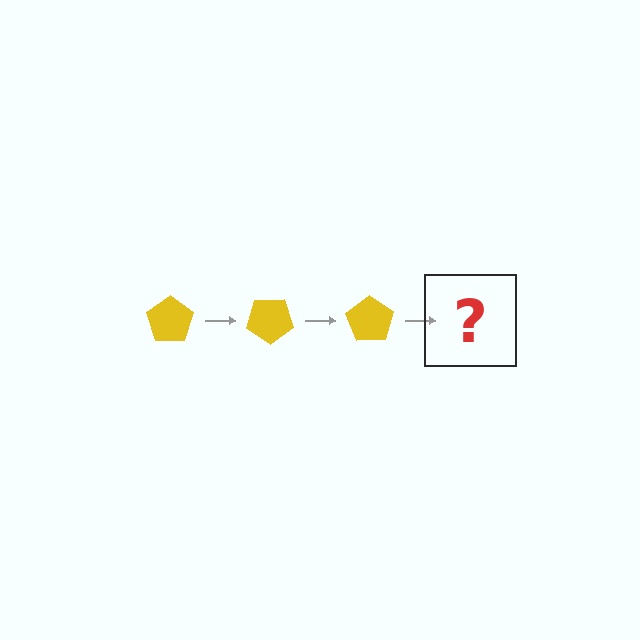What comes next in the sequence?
The next element should be a yellow pentagon rotated 105 degrees.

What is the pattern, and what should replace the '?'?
The pattern is that the pentagon rotates 35 degrees each step. The '?' should be a yellow pentagon rotated 105 degrees.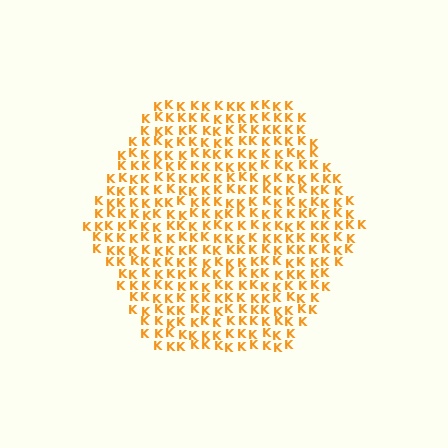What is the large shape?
The large shape is a hexagon.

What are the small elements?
The small elements are letter K's.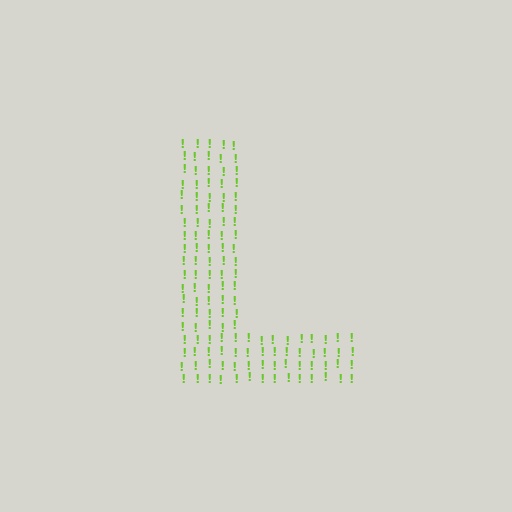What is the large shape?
The large shape is the letter L.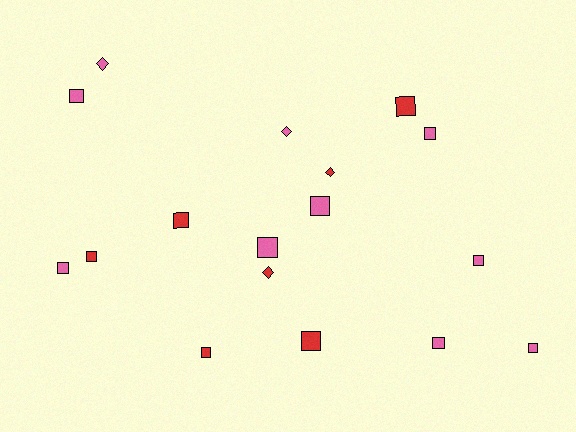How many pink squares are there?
There are 8 pink squares.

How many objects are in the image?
There are 17 objects.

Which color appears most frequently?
Pink, with 10 objects.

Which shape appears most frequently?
Square, with 13 objects.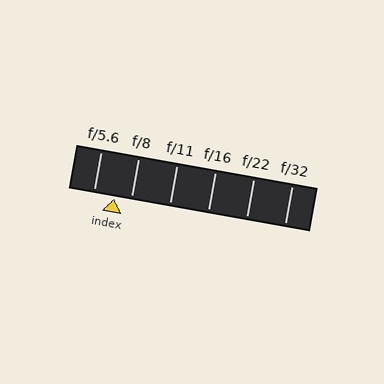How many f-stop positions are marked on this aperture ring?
There are 6 f-stop positions marked.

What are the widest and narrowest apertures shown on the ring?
The widest aperture shown is f/5.6 and the narrowest is f/32.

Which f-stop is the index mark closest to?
The index mark is closest to f/8.